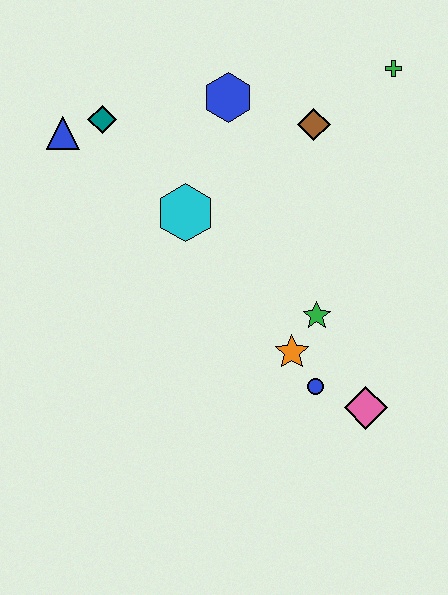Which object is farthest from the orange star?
The blue triangle is farthest from the orange star.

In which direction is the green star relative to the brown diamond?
The green star is below the brown diamond.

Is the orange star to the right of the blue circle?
No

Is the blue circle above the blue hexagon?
No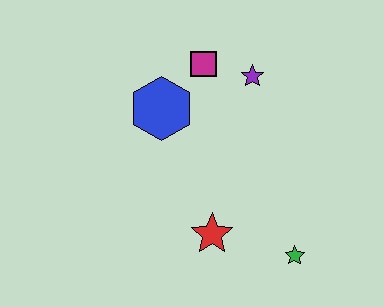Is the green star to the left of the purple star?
No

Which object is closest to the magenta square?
The purple star is closest to the magenta square.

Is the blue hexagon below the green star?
No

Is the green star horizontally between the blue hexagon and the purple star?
No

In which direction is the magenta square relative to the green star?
The magenta square is above the green star.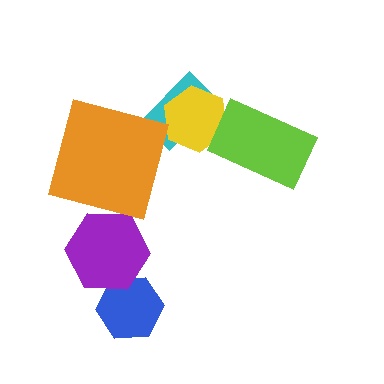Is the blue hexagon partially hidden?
Yes, it is partially covered by another shape.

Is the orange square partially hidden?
No, no other shape covers it.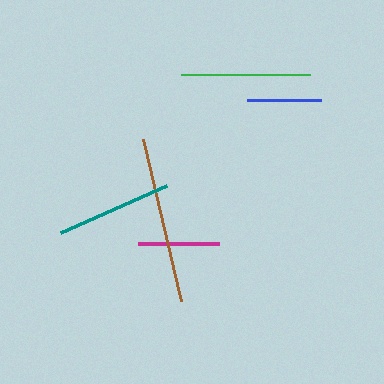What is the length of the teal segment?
The teal segment is approximately 116 pixels long.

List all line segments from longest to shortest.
From longest to shortest: brown, green, teal, magenta, blue.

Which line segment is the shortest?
The blue line is the shortest at approximately 74 pixels.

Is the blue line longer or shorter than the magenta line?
The magenta line is longer than the blue line.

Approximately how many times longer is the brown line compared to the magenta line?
The brown line is approximately 2.1 times the length of the magenta line.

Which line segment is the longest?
The brown line is the longest at approximately 166 pixels.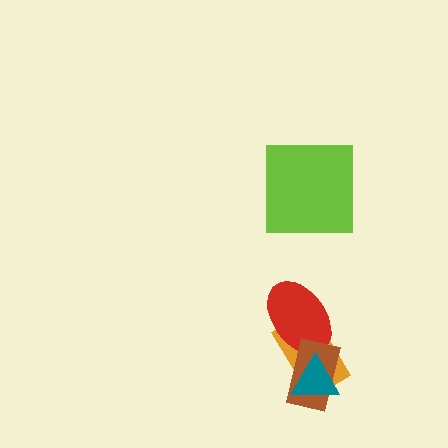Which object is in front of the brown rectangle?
The teal triangle is in front of the brown rectangle.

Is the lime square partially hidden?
No, no other shape covers it.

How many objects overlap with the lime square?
0 objects overlap with the lime square.